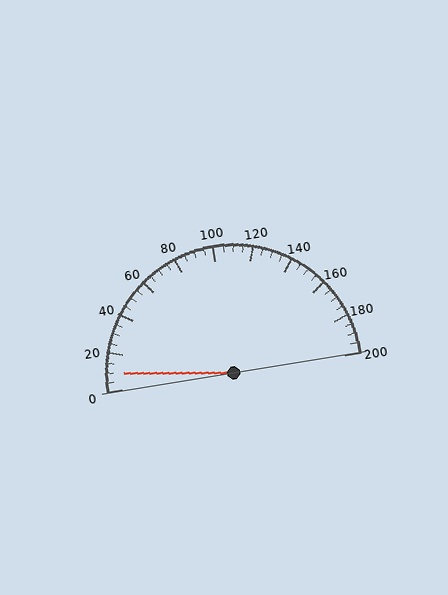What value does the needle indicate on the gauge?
The needle indicates approximately 10.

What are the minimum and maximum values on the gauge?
The gauge ranges from 0 to 200.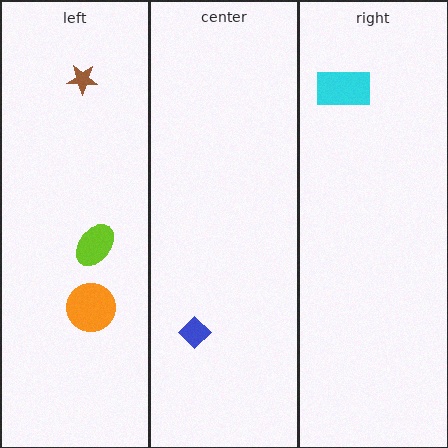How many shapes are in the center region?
1.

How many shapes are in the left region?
3.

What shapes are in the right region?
The cyan rectangle.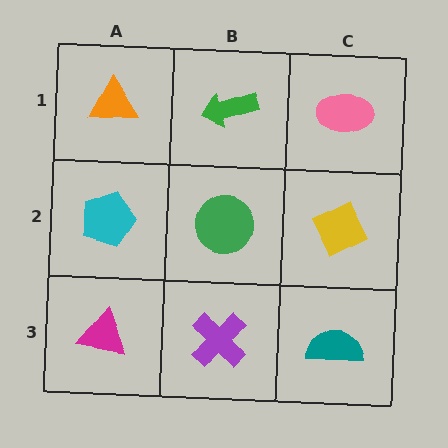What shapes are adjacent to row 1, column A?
A cyan pentagon (row 2, column A), a green arrow (row 1, column B).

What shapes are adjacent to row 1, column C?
A yellow diamond (row 2, column C), a green arrow (row 1, column B).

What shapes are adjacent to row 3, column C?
A yellow diamond (row 2, column C), a purple cross (row 3, column B).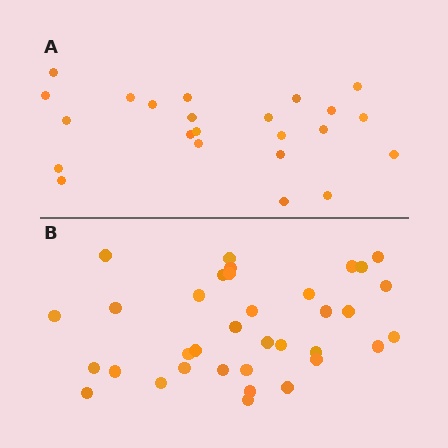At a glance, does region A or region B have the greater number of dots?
Region B (the bottom region) has more dots.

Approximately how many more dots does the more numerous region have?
Region B has roughly 12 or so more dots than region A.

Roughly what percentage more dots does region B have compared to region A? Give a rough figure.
About 50% more.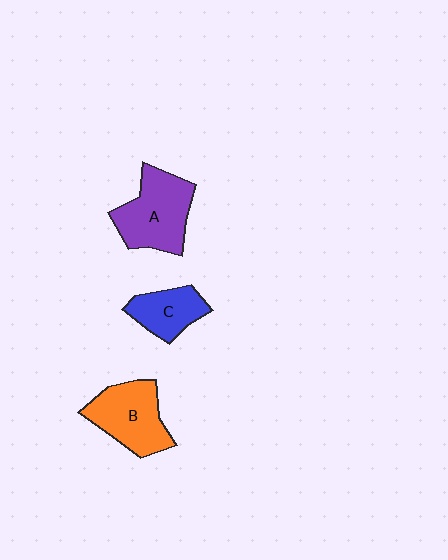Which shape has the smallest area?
Shape C (blue).